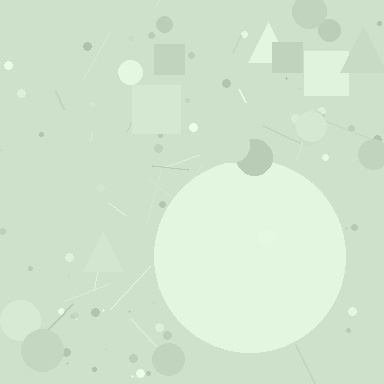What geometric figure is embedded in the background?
A circle is embedded in the background.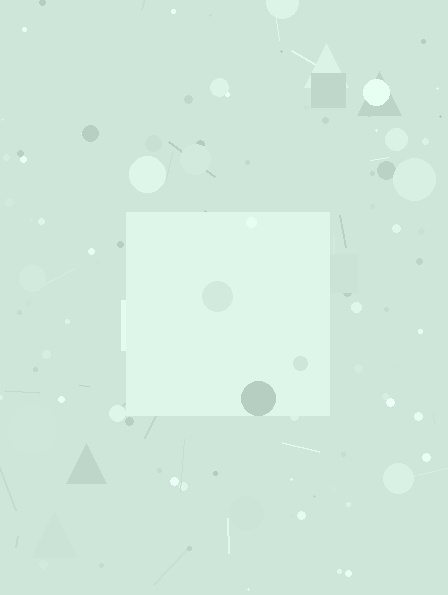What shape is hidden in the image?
A square is hidden in the image.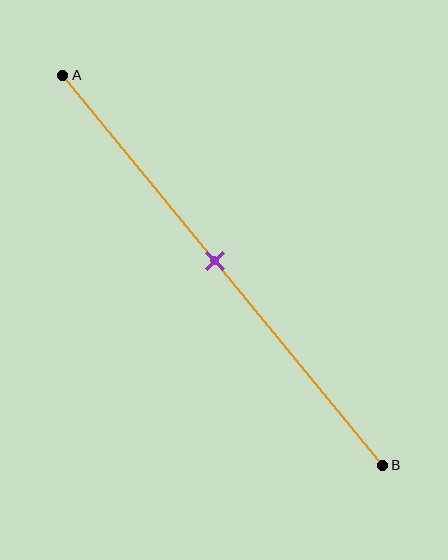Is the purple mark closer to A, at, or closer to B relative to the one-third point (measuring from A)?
The purple mark is closer to point B than the one-third point of segment AB.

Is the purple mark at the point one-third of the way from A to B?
No, the mark is at about 50% from A, not at the 33% one-third point.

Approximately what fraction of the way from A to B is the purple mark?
The purple mark is approximately 50% of the way from A to B.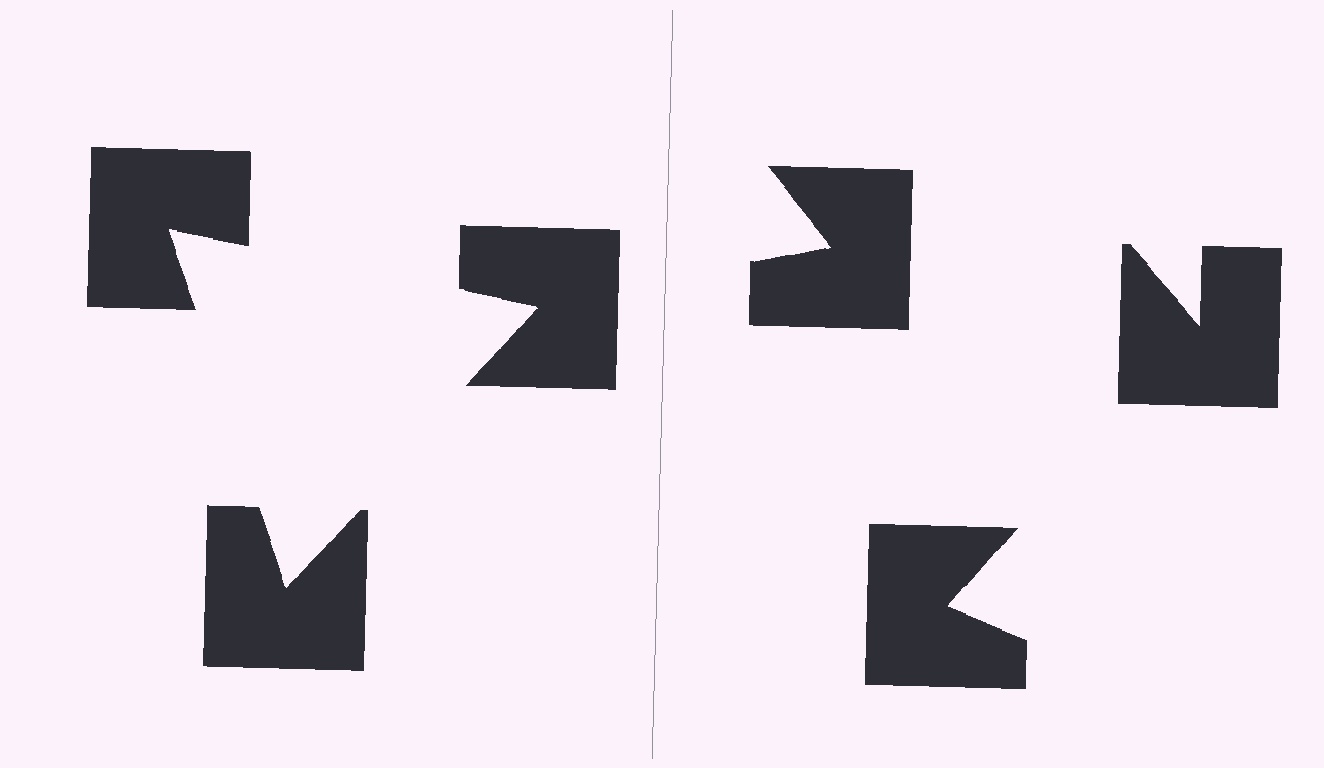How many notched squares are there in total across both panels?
6 — 3 on each side.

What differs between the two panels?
The notched squares are positioned identically on both sides; only the wedge orientations differ. On the left they align to a triangle; on the right they are misaligned.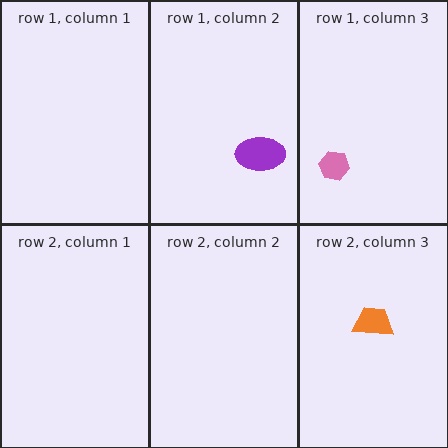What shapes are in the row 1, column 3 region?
The pink hexagon.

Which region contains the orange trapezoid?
The row 2, column 3 region.